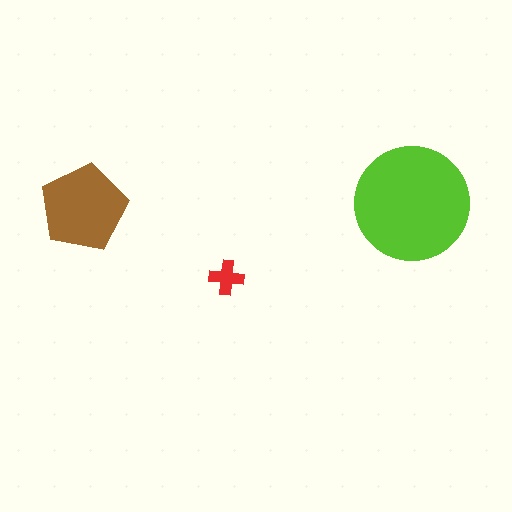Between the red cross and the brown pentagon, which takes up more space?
The brown pentagon.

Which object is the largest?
The lime circle.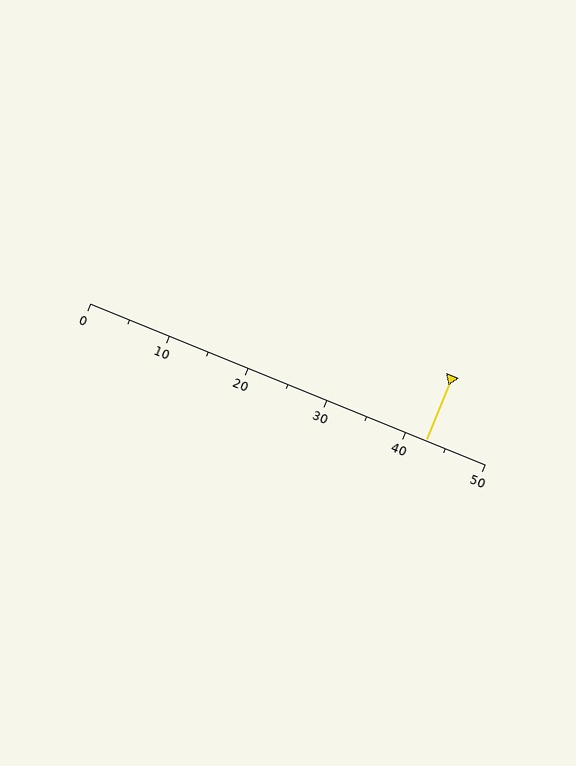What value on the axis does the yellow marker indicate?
The marker indicates approximately 42.5.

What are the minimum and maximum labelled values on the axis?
The axis runs from 0 to 50.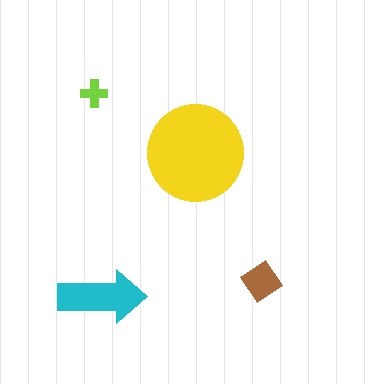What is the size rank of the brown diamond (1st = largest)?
3rd.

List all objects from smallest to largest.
The lime cross, the brown diamond, the cyan arrow, the yellow circle.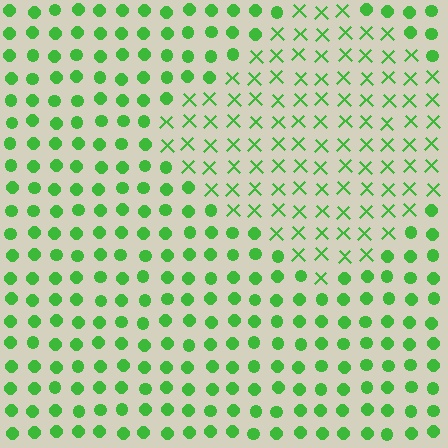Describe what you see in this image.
The image is filled with small green elements arranged in a uniform grid. A diamond-shaped region contains X marks, while the surrounding area contains circles. The boundary is defined purely by the change in element shape.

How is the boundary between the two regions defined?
The boundary is defined by a change in element shape: X marks inside vs. circles outside. All elements share the same color and spacing.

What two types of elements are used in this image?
The image uses X marks inside the diamond region and circles outside it.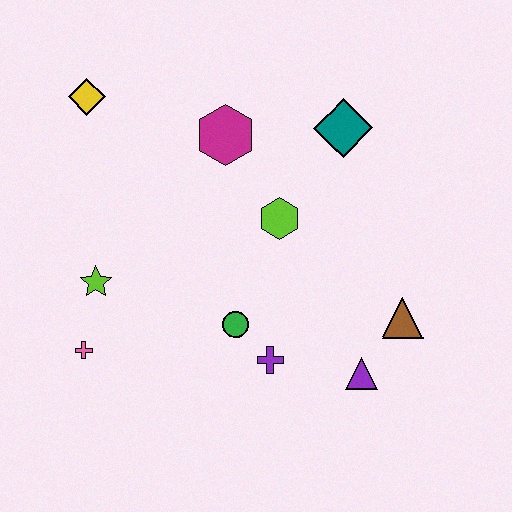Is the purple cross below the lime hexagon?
Yes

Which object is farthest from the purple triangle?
The yellow diamond is farthest from the purple triangle.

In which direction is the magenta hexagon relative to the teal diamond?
The magenta hexagon is to the left of the teal diamond.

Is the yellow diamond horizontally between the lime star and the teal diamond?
No